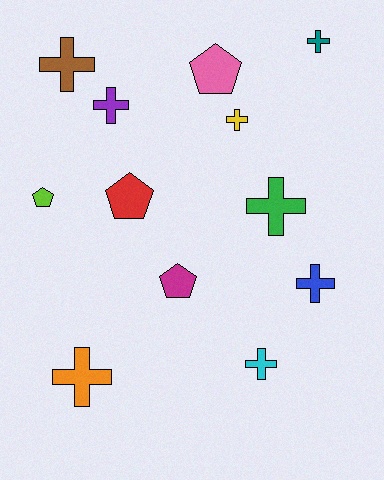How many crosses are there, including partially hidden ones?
There are 8 crosses.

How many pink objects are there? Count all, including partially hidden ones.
There is 1 pink object.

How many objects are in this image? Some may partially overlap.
There are 12 objects.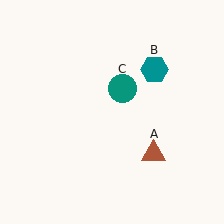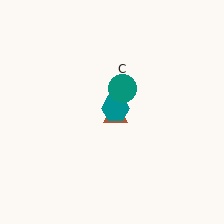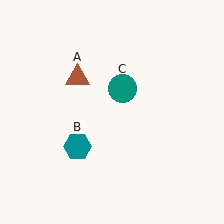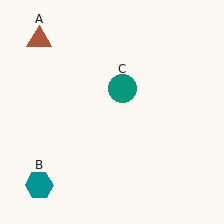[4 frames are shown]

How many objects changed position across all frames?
2 objects changed position: brown triangle (object A), teal hexagon (object B).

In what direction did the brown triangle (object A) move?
The brown triangle (object A) moved up and to the left.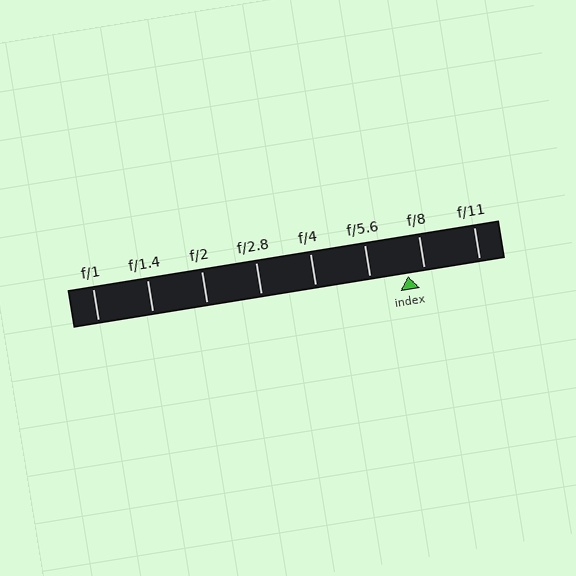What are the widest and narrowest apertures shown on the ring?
The widest aperture shown is f/1 and the narrowest is f/11.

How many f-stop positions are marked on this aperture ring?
There are 8 f-stop positions marked.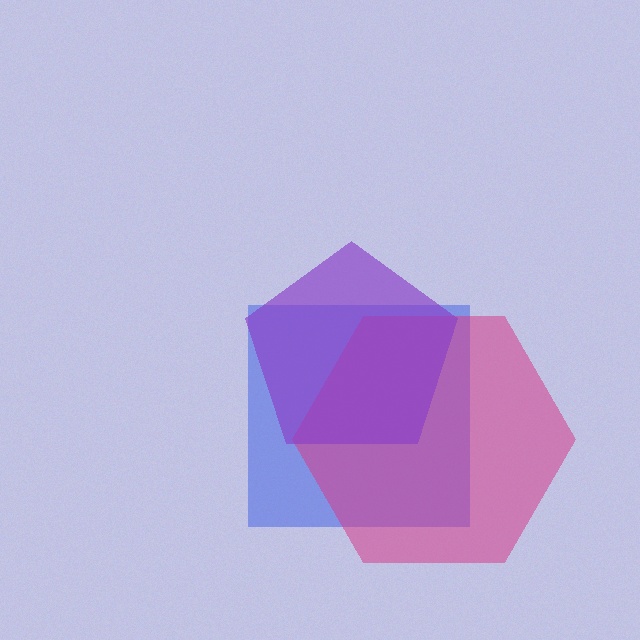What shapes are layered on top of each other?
The layered shapes are: a blue square, a magenta hexagon, a purple pentagon.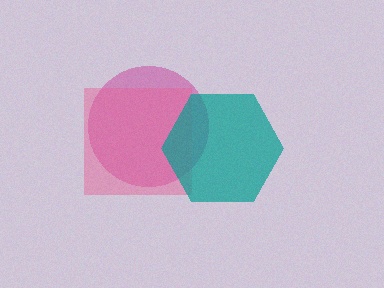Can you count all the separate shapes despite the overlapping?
Yes, there are 3 separate shapes.